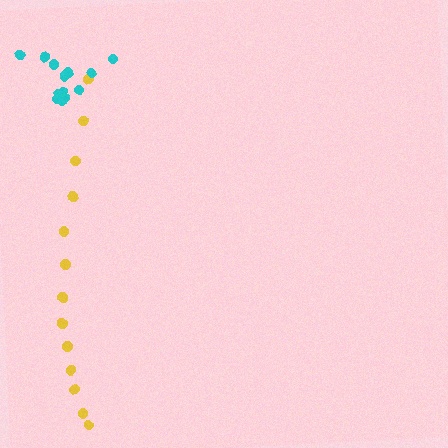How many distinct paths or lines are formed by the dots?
There are 2 distinct paths.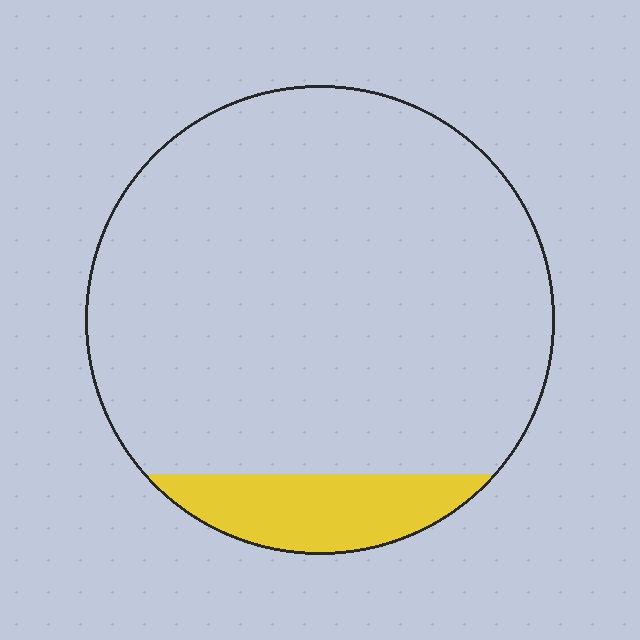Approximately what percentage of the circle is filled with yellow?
Approximately 10%.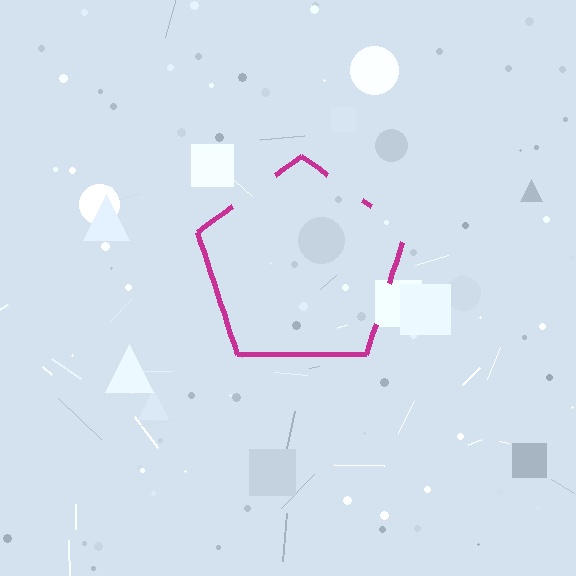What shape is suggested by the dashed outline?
The dashed outline suggests a pentagon.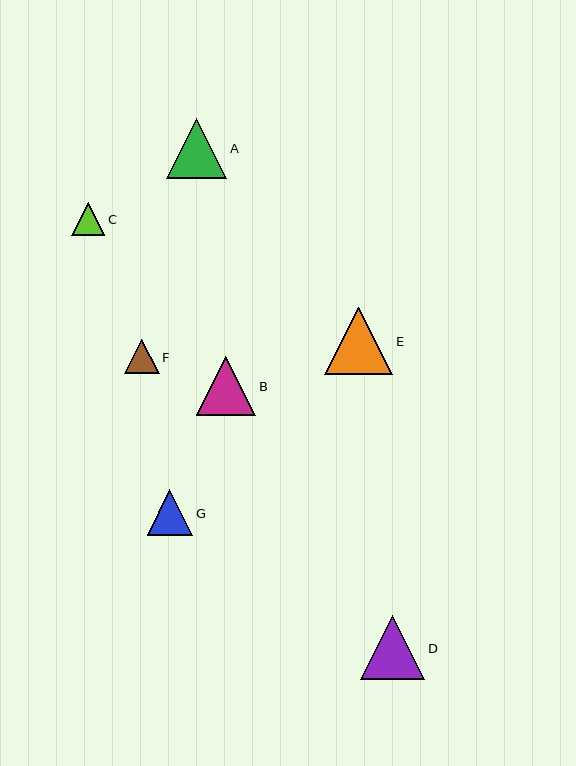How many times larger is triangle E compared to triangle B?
Triangle E is approximately 1.1 times the size of triangle B.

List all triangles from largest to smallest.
From largest to smallest: E, D, A, B, G, F, C.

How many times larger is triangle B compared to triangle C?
Triangle B is approximately 1.8 times the size of triangle C.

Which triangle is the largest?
Triangle E is the largest with a size of approximately 68 pixels.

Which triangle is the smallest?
Triangle C is the smallest with a size of approximately 33 pixels.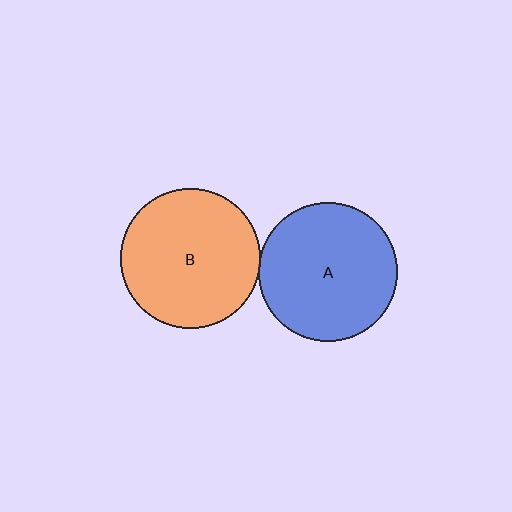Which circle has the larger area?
Circle B (orange).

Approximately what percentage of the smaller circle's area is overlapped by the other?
Approximately 5%.